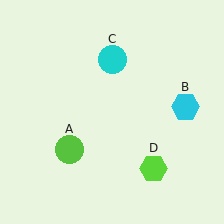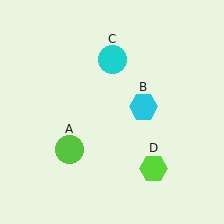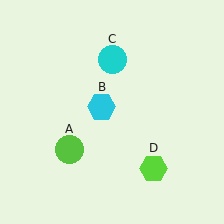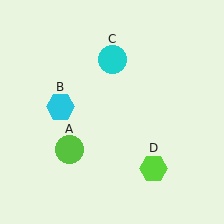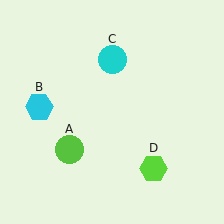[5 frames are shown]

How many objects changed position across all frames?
1 object changed position: cyan hexagon (object B).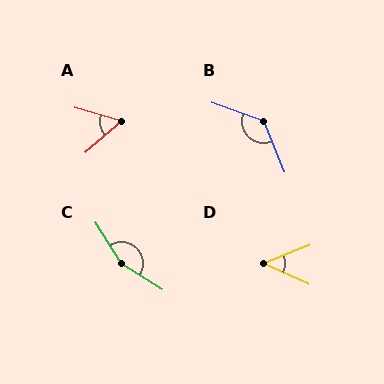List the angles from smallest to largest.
D (46°), A (58°), B (131°), C (155°).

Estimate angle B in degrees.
Approximately 131 degrees.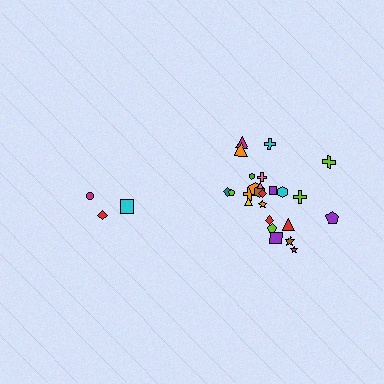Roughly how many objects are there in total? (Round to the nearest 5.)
Roughly 30 objects in total.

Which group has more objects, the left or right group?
The right group.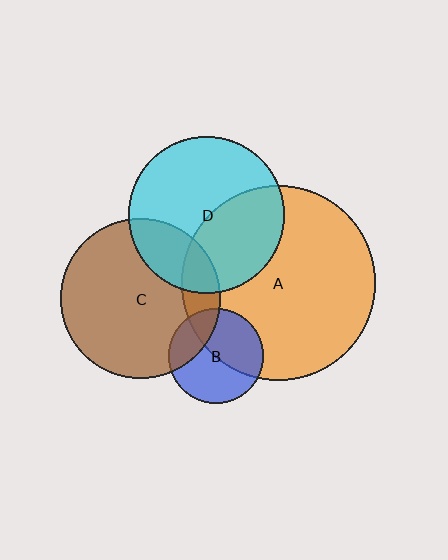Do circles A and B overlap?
Yes.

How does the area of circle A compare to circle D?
Approximately 1.5 times.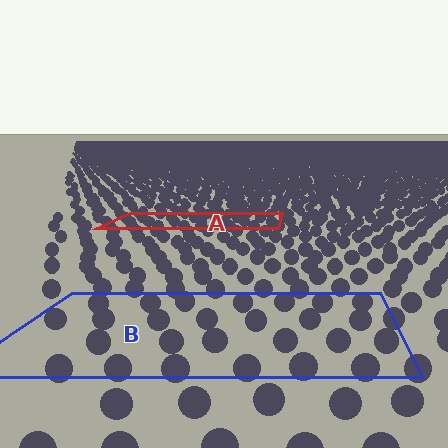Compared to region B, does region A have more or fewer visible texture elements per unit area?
Region A has more texture elements per unit area — they are packed more densely because it is farther away.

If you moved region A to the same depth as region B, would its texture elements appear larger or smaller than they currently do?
They would appear larger. At a closer depth, the same texture elements are projected at a bigger on-screen size.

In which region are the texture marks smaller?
The texture marks are smaller in region A, because it is farther away.